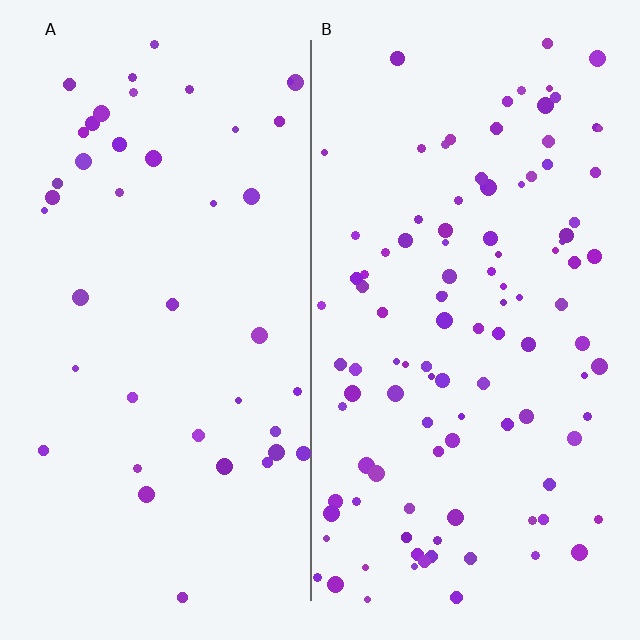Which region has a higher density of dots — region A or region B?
B (the right).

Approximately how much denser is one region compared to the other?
Approximately 2.5× — region B over region A.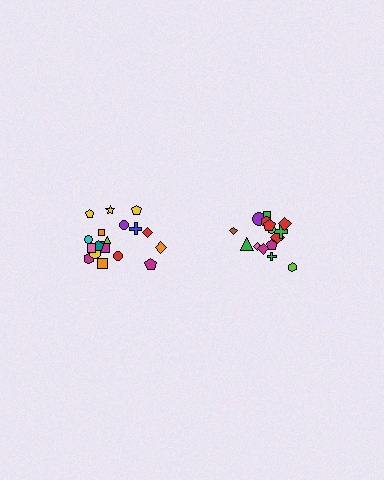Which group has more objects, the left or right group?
The left group.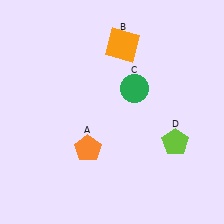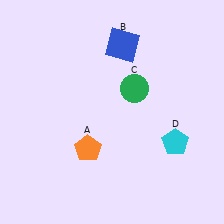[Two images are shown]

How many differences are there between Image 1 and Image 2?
There are 2 differences between the two images.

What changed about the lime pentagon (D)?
In Image 1, D is lime. In Image 2, it changed to cyan.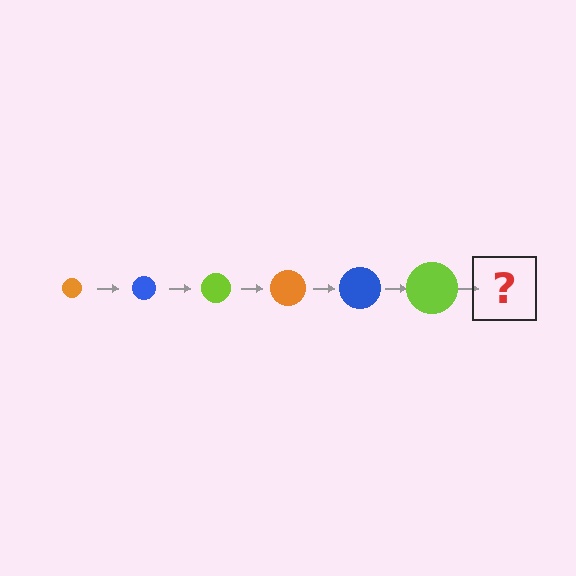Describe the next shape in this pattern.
It should be an orange circle, larger than the previous one.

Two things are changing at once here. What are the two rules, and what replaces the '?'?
The two rules are that the circle grows larger each step and the color cycles through orange, blue, and lime. The '?' should be an orange circle, larger than the previous one.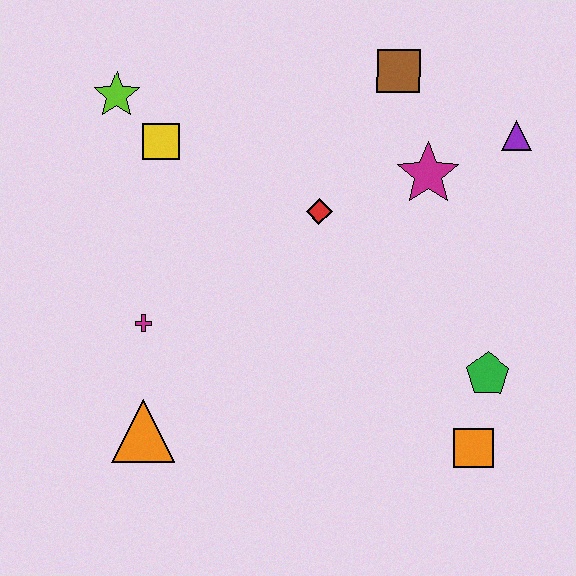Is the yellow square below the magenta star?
No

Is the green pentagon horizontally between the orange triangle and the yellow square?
No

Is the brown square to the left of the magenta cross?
No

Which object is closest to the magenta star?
The purple triangle is closest to the magenta star.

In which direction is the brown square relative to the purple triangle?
The brown square is to the left of the purple triangle.